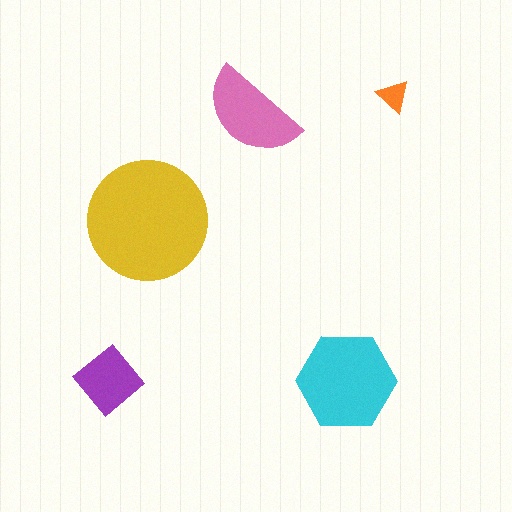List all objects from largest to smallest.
The yellow circle, the cyan hexagon, the pink semicircle, the purple diamond, the orange triangle.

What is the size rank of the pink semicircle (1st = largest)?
3rd.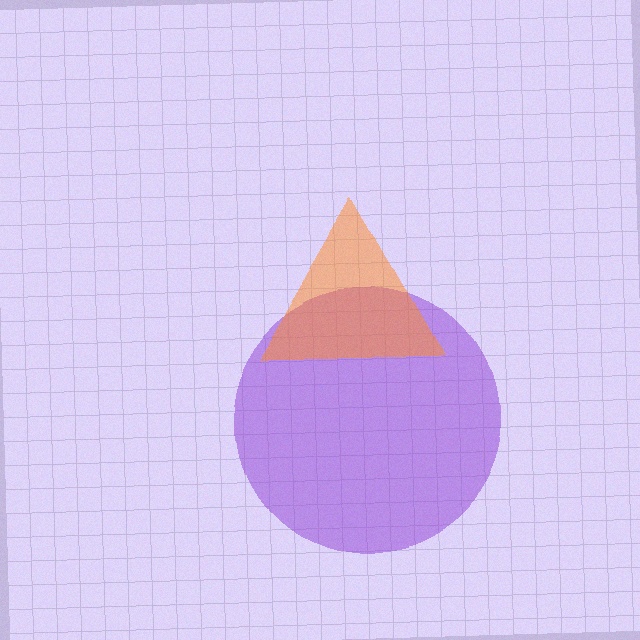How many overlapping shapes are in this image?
There are 2 overlapping shapes in the image.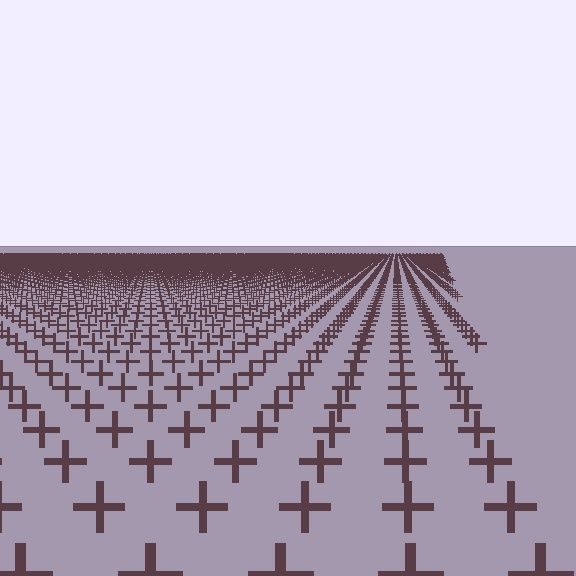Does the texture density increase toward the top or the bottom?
Density increases toward the top.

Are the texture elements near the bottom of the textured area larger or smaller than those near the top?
Larger. Near the bottom, elements are closer to the viewer and appear at a bigger on-screen size.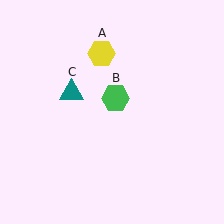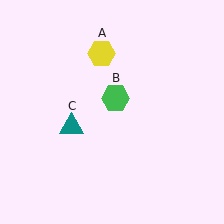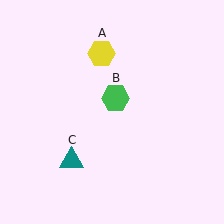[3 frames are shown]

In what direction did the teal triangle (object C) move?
The teal triangle (object C) moved down.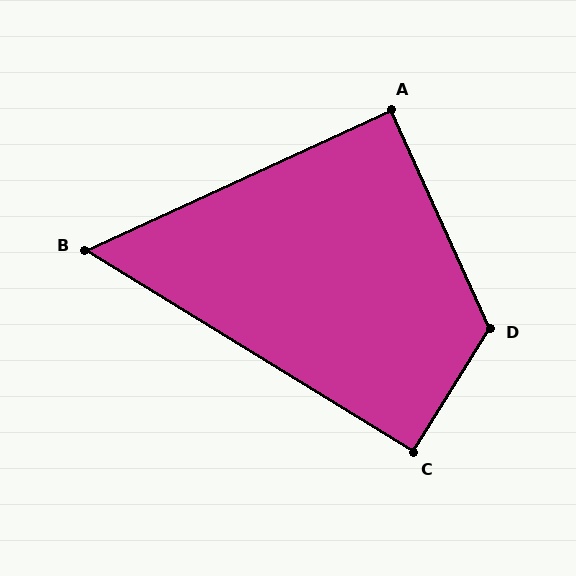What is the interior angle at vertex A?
Approximately 90 degrees (approximately right).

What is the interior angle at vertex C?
Approximately 90 degrees (approximately right).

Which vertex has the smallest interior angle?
B, at approximately 56 degrees.